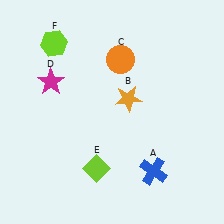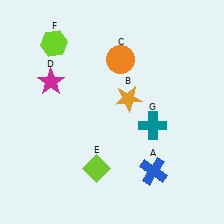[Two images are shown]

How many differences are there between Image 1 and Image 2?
There is 1 difference between the two images.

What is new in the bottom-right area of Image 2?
A teal cross (G) was added in the bottom-right area of Image 2.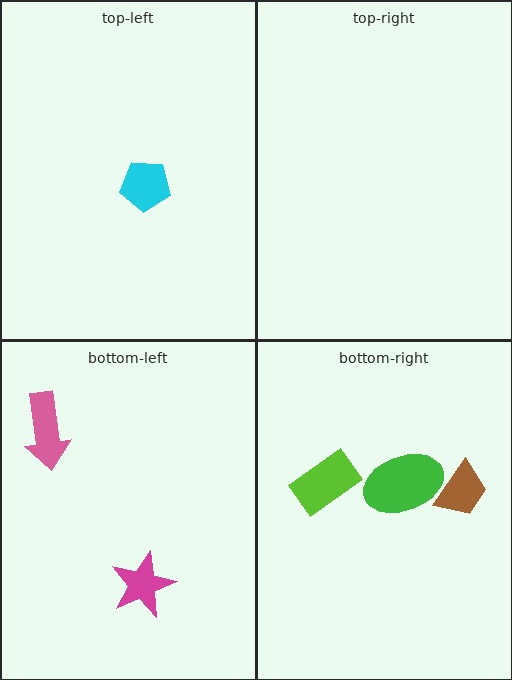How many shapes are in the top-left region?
1.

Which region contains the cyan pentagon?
The top-left region.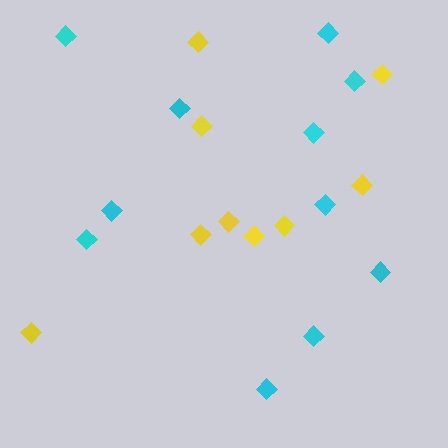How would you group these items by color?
There are 2 groups: one group of cyan diamonds (11) and one group of yellow diamonds (9).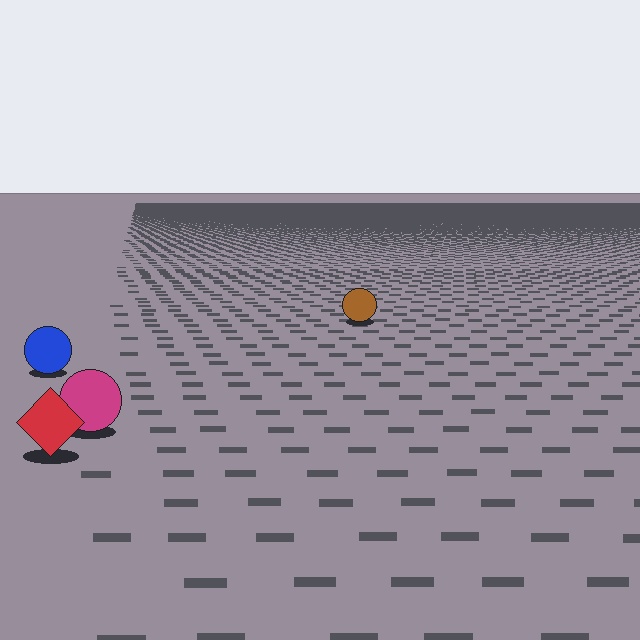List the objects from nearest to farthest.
From nearest to farthest: the red diamond, the magenta circle, the blue circle, the brown circle.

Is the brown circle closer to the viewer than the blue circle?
No. The blue circle is closer — you can tell from the texture gradient: the ground texture is coarser near it.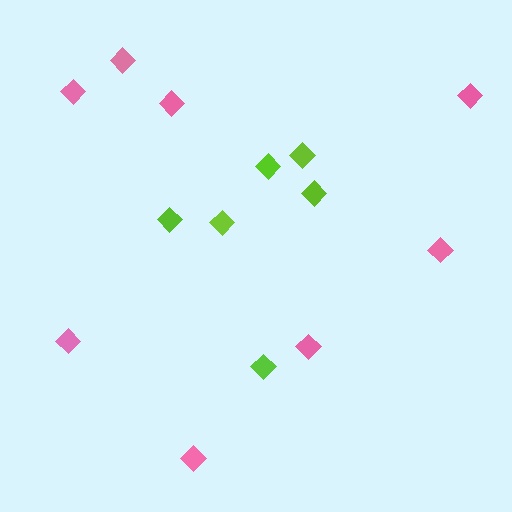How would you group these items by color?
There are 2 groups: one group of lime diamonds (6) and one group of pink diamonds (8).